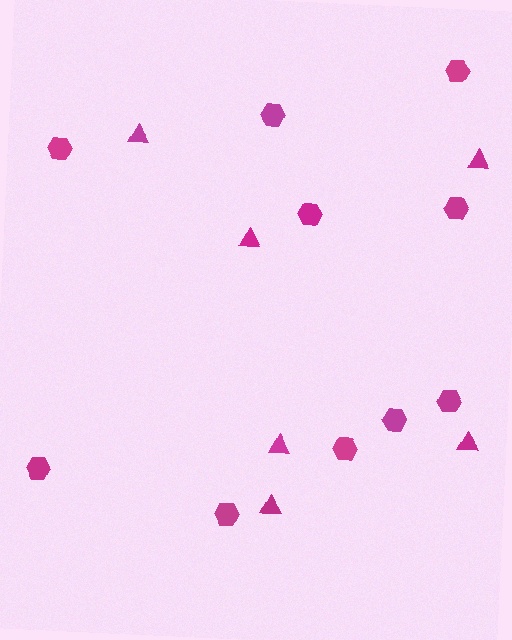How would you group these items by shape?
There are 2 groups: one group of triangles (6) and one group of hexagons (10).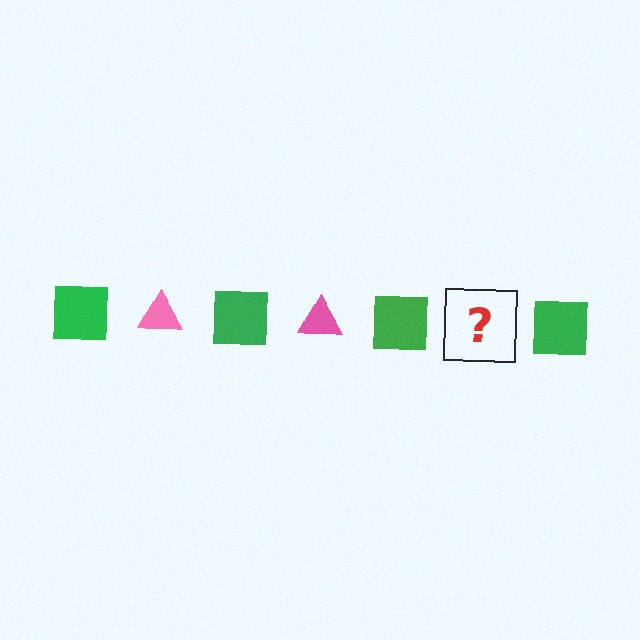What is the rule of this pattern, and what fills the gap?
The rule is that the pattern alternates between green square and pink triangle. The gap should be filled with a pink triangle.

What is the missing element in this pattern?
The missing element is a pink triangle.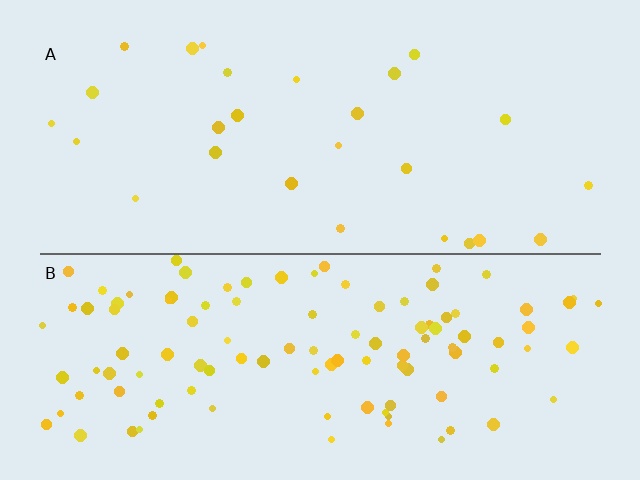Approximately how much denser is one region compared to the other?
Approximately 4.2× — region B over region A.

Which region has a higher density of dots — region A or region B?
B (the bottom).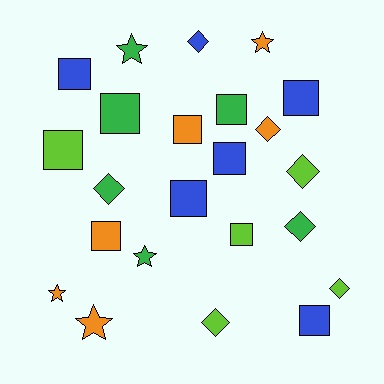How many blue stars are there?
There are no blue stars.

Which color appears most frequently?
Orange, with 6 objects.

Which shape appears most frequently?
Square, with 11 objects.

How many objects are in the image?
There are 23 objects.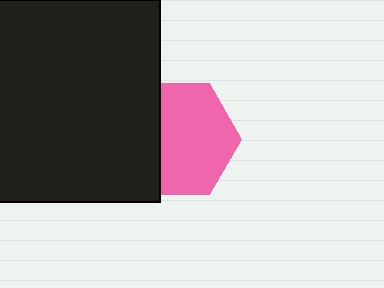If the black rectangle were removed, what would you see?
You would see the complete pink hexagon.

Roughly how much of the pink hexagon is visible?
Most of it is visible (roughly 67%).